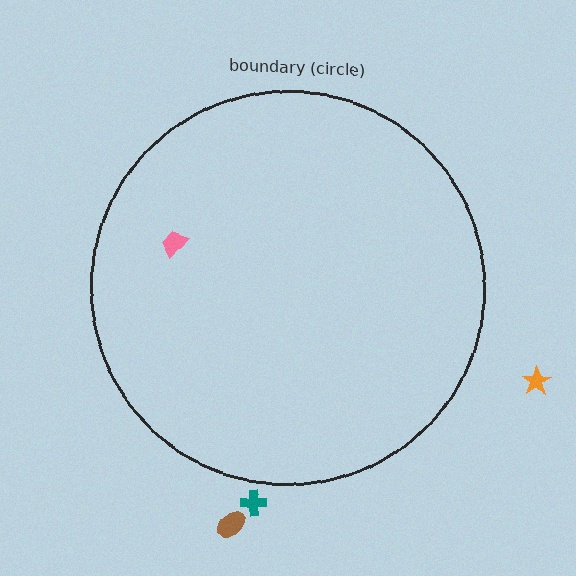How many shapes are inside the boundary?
1 inside, 3 outside.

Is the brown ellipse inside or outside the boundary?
Outside.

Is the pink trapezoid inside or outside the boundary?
Inside.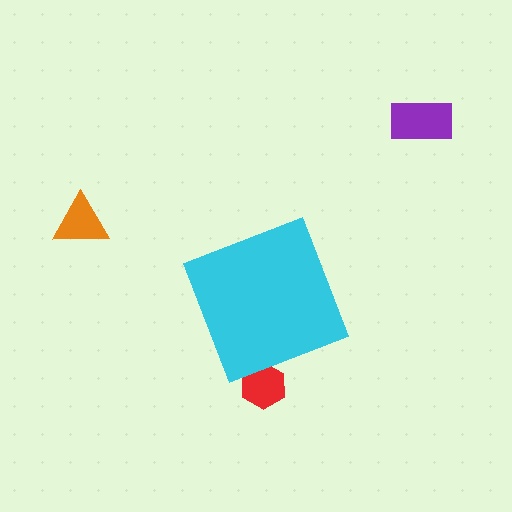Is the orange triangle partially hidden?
No, the orange triangle is fully visible.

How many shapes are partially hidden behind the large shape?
1 shape is partially hidden.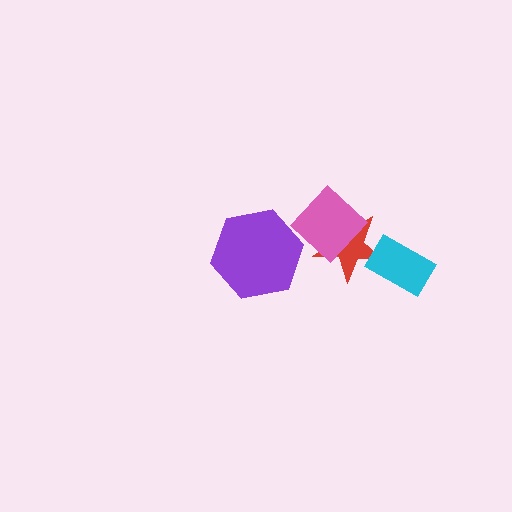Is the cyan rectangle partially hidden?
No, no other shape covers it.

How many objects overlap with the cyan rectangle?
1 object overlaps with the cyan rectangle.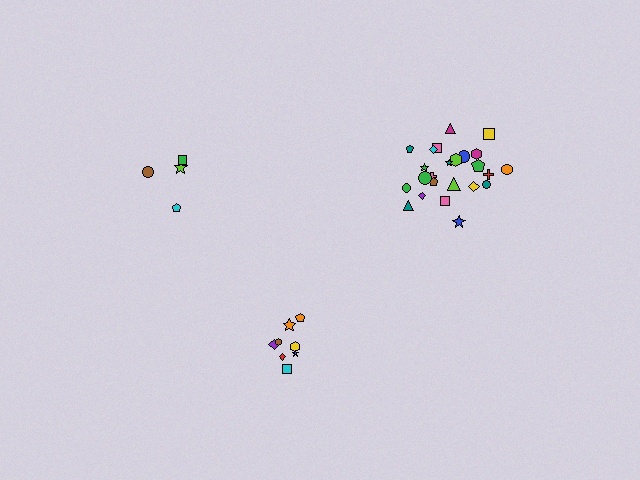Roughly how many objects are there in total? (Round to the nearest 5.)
Roughly 35 objects in total.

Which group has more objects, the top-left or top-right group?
The top-right group.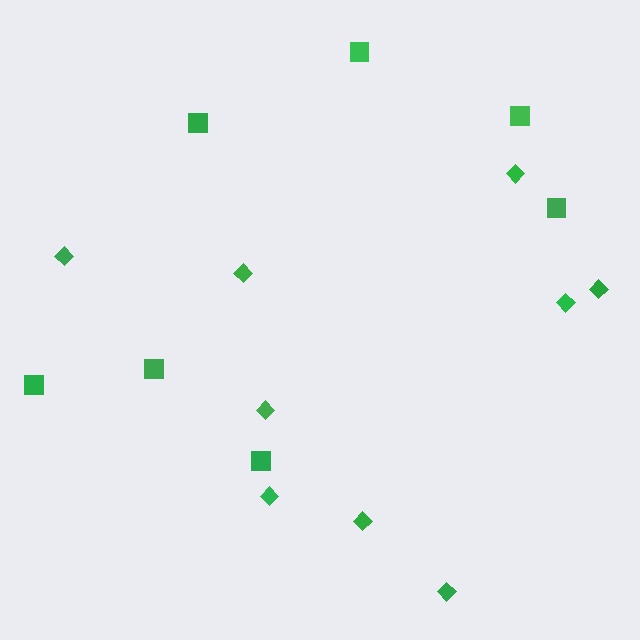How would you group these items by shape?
There are 2 groups: one group of squares (7) and one group of diamonds (9).